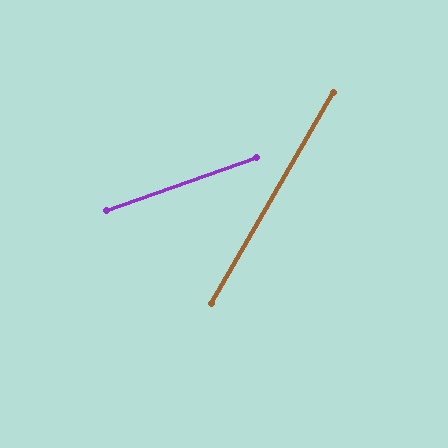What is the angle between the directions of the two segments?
Approximately 40 degrees.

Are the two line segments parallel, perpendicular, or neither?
Neither parallel nor perpendicular — they differ by about 40°.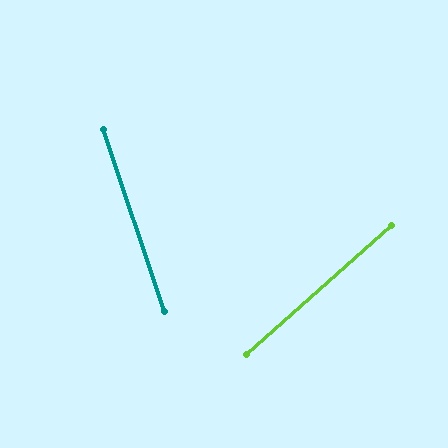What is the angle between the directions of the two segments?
Approximately 67 degrees.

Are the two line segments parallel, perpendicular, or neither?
Neither parallel nor perpendicular — they differ by about 67°.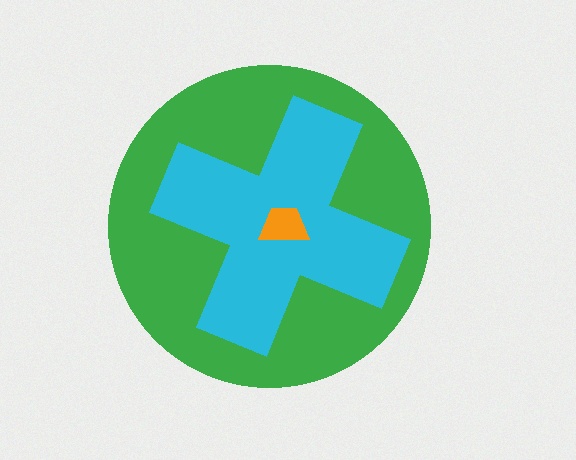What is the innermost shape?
The orange trapezoid.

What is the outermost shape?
The green circle.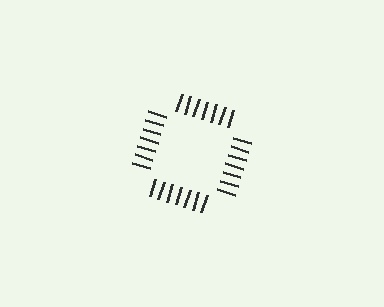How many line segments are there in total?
28 — 7 along each of the 4 edges.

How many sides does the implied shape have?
4 sides — the line-ends trace a square.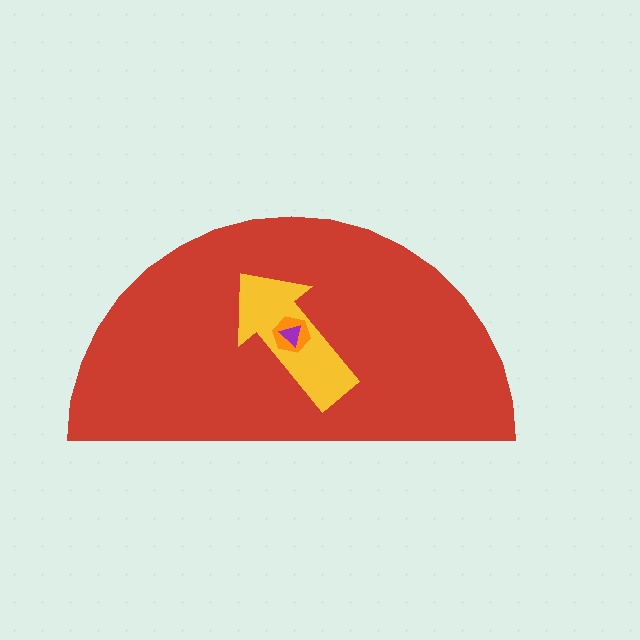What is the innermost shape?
The purple triangle.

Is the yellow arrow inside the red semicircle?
Yes.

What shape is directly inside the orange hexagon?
The purple triangle.